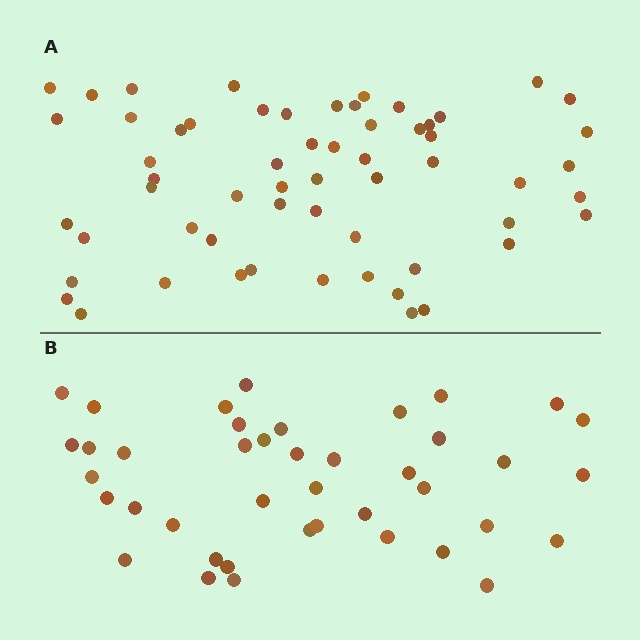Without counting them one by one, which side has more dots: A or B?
Region A (the top region) has more dots.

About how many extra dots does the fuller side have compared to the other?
Region A has approximately 20 more dots than region B.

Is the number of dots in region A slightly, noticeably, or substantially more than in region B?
Region A has noticeably more, but not dramatically so. The ratio is roughly 1.4 to 1.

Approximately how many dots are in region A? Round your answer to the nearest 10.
About 60 dots. (The exact count is 59, which rounds to 60.)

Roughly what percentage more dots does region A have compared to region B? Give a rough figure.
About 45% more.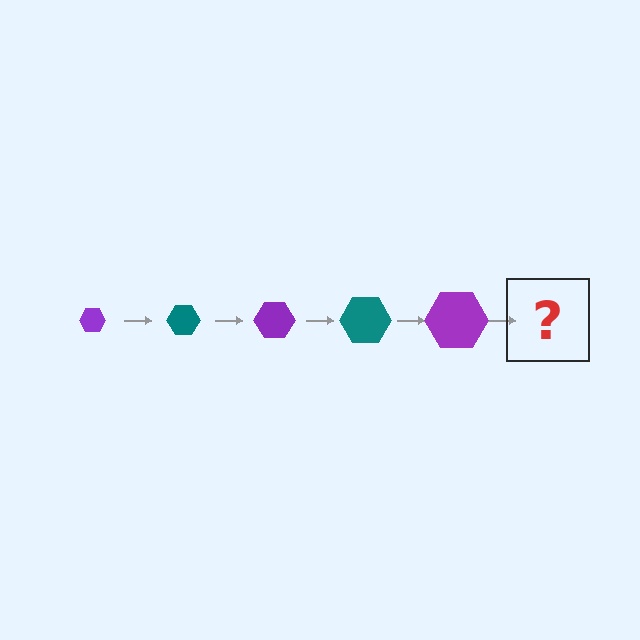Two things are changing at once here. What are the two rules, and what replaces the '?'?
The two rules are that the hexagon grows larger each step and the color cycles through purple and teal. The '?' should be a teal hexagon, larger than the previous one.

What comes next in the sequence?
The next element should be a teal hexagon, larger than the previous one.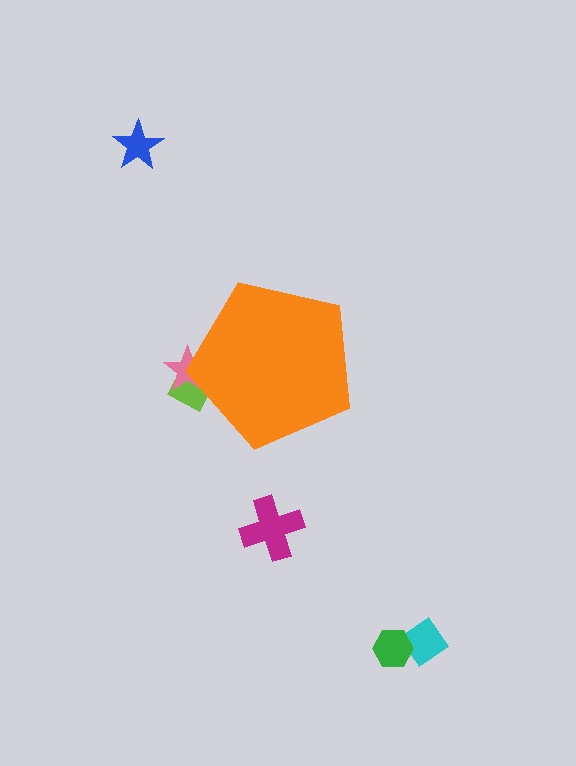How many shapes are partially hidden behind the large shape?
2 shapes are partially hidden.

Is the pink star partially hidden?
Yes, the pink star is partially hidden behind the orange pentagon.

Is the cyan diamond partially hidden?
No, the cyan diamond is fully visible.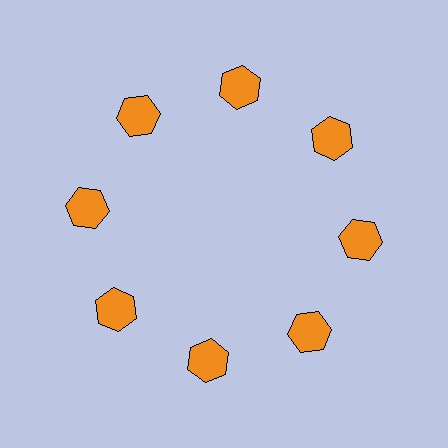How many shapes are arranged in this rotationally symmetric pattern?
There are 8 shapes, arranged in 8 groups of 1.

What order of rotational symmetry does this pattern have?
This pattern has 8-fold rotational symmetry.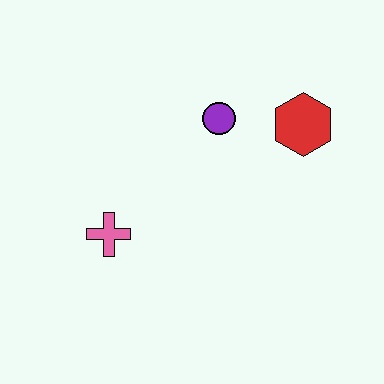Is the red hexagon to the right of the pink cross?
Yes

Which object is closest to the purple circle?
The red hexagon is closest to the purple circle.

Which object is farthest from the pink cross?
The red hexagon is farthest from the pink cross.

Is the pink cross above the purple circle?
No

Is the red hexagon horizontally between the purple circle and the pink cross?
No